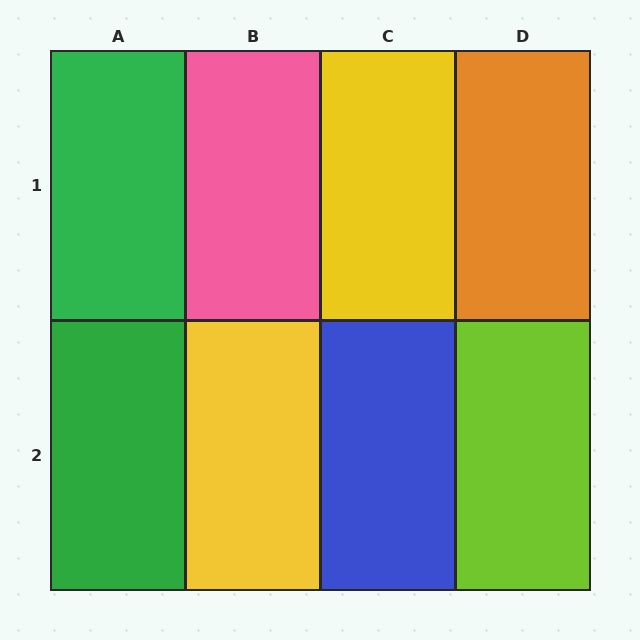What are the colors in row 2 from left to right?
Green, yellow, blue, lime.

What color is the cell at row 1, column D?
Orange.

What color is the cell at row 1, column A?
Green.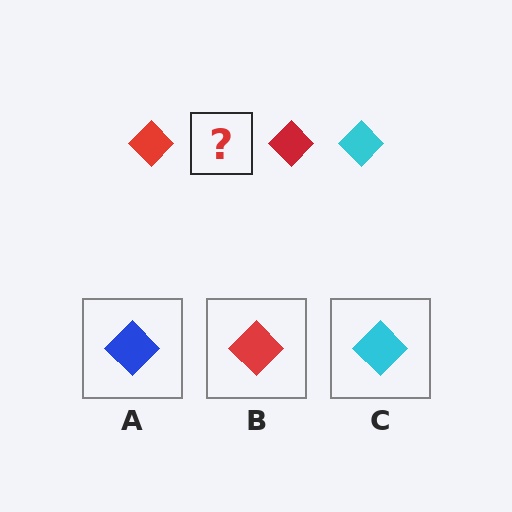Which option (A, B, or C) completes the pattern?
C.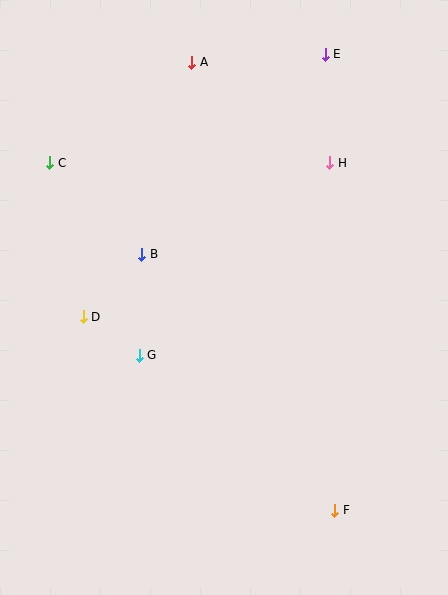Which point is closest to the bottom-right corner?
Point F is closest to the bottom-right corner.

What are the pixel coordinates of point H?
Point H is at (330, 163).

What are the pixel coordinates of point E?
Point E is at (325, 54).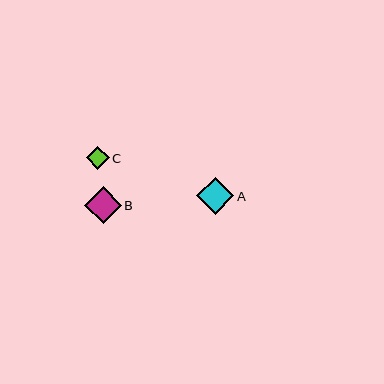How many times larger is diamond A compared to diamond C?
Diamond A is approximately 1.6 times the size of diamond C.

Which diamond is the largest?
Diamond A is the largest with a size of approximately 37 pixels.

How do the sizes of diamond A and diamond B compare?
Diamond A and diamond B are approximately the same size.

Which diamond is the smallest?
Diamond C is the smallest with a size of approximately 23 pixels.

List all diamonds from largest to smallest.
From largest to smallest: A, B, C.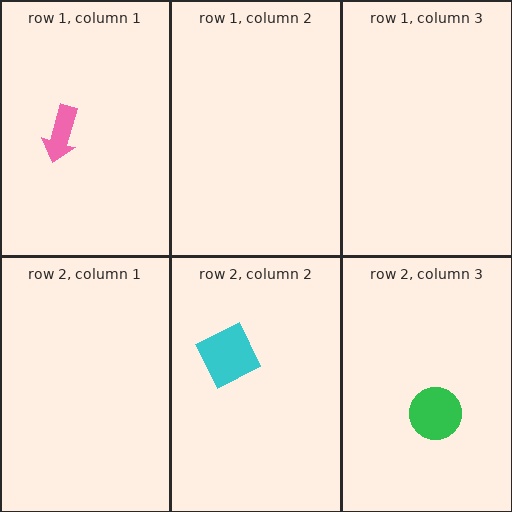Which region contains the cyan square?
The row 2, column 2 region.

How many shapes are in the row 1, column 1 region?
1.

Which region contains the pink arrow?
The row 1, column 1 region.